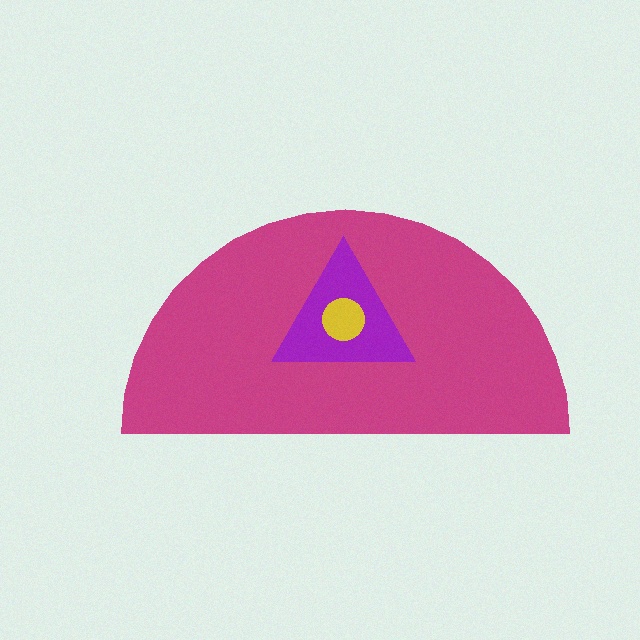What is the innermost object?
The yellow circle.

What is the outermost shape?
The magenta semicircle.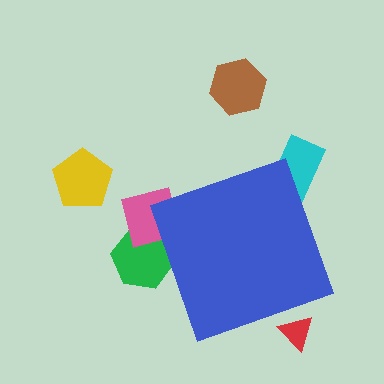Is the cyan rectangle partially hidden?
Yes, the cyan rectangle is partially hidden behind the blue diamond.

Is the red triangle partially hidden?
Yes, the red triangle is partially hidden behind the blue diamond.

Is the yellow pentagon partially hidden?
No, the yellow pentagon is fully visible.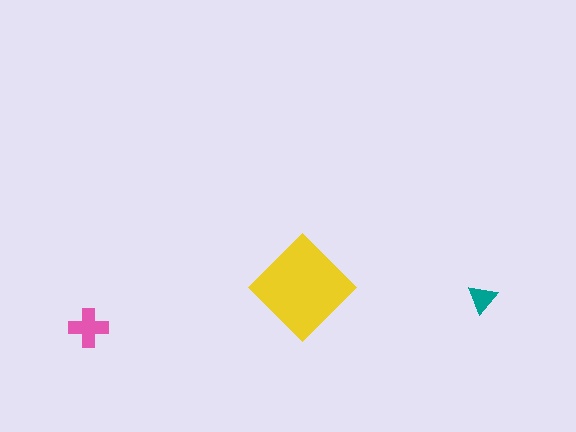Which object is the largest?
The yellow diamond.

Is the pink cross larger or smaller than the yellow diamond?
Smaller.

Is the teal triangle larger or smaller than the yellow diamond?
Smaller.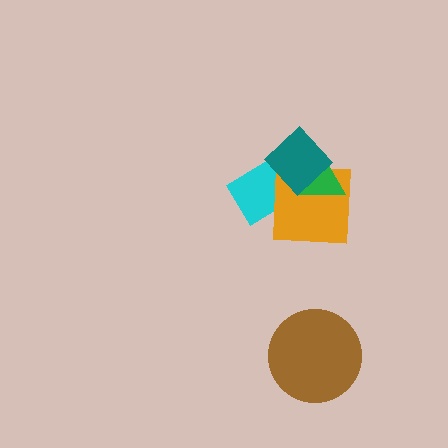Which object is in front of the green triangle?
The teal diamond is in front of the green triangle.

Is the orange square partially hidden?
Yes, it is partially covered by another shape.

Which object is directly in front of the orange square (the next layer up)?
The green triangle is directly in front of the orange square.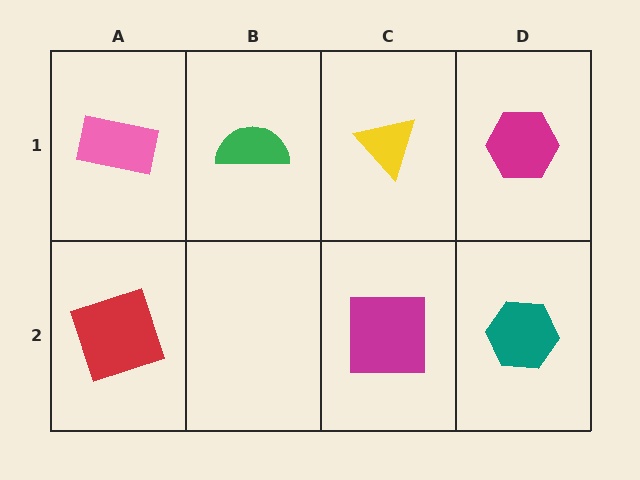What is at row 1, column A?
A pink rectangle.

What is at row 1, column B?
A green semicircle.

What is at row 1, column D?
A magenta hexagon.